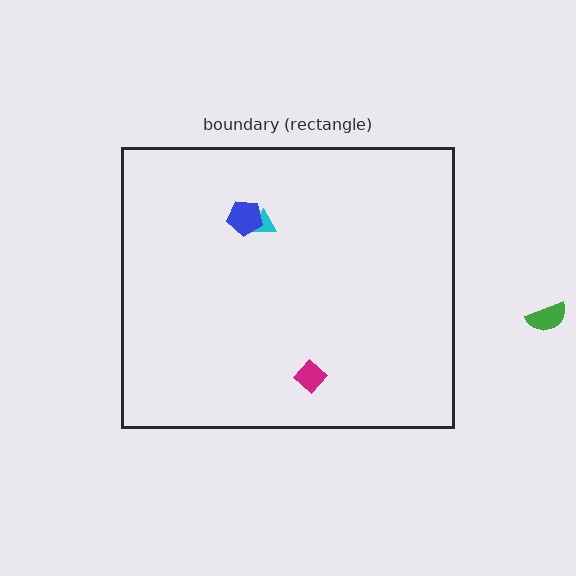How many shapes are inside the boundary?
3 inside, 1 outside.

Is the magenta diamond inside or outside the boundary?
Inside.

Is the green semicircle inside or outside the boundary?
Outside.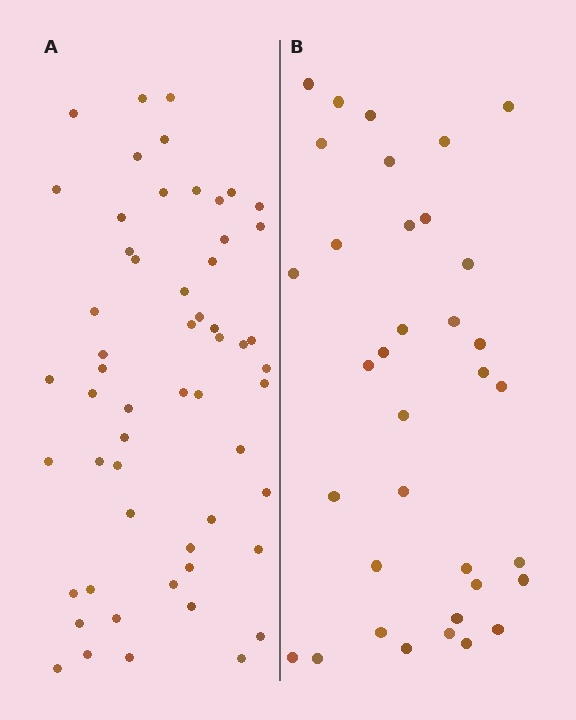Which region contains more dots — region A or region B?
Region A (the left region) has more dots.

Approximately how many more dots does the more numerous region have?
Region A has approximately 20 more dots than region B.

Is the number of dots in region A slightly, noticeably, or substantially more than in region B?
Region A has substantially more. The ratio is roughly 1.6 to 1.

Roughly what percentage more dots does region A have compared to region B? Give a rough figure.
About 60% more.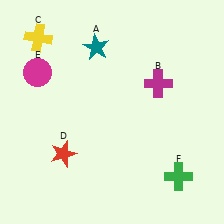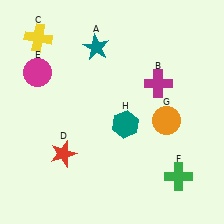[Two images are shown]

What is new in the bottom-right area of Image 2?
An orange circle (G) was added in the bottom-right area of Image 2.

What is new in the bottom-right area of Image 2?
A teal hexagon (H) was added in the bottom-right area of Image 2.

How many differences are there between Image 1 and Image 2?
There are 2 differences between the two images.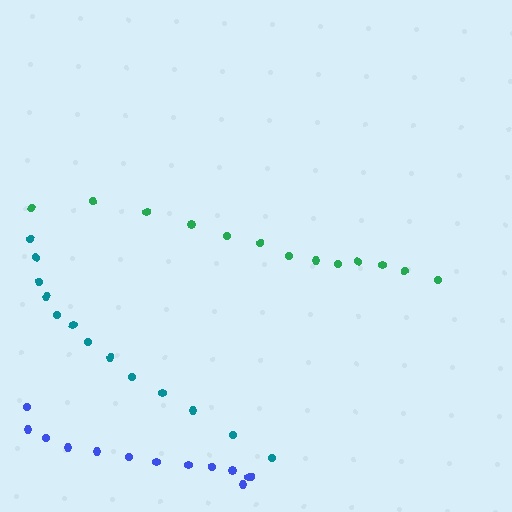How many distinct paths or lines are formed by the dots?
There are 3 distinct paths.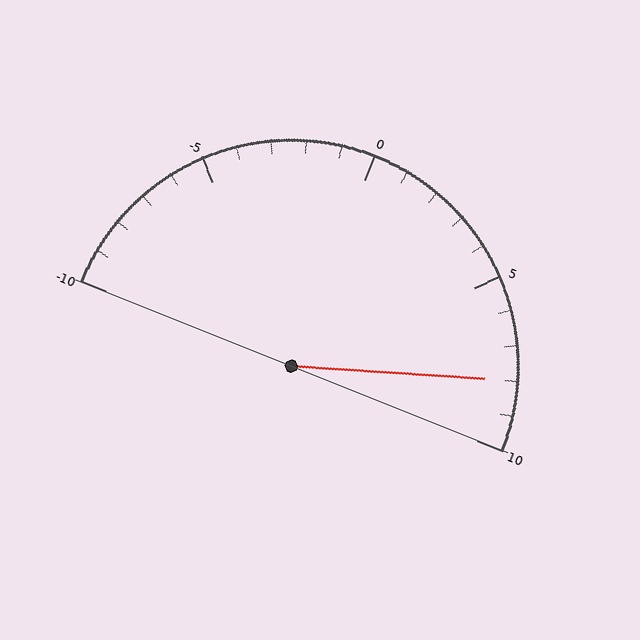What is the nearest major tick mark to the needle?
The nearest major tick mark is 10.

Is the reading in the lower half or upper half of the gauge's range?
The reading is in the upper half of the range (-10 to 10).